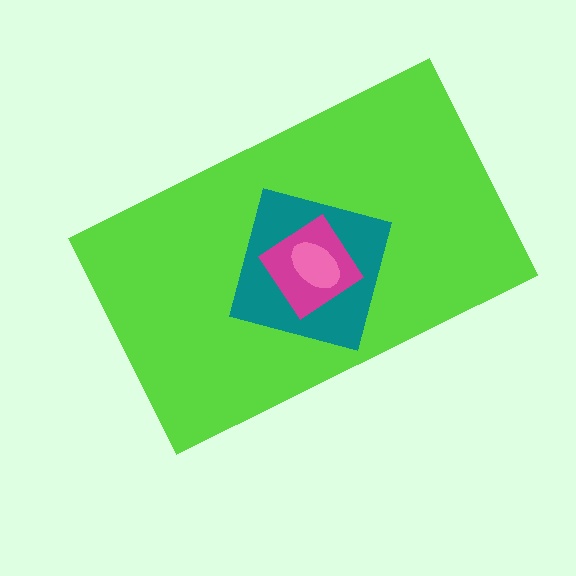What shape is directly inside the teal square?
The magenta diamond.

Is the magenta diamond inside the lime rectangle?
Yes.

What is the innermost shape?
The pink ellipse.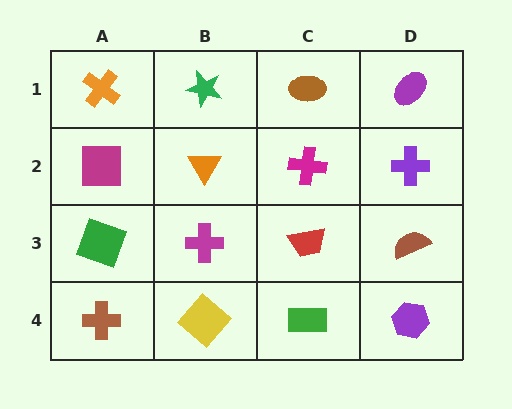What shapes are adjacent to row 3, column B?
An orange triangle (row 2, column B), a yellow diamond (row 4, column B), a green square (row 3, column A), a red trapezoid (row 3, column C).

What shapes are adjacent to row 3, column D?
A purple cross (row 2, column D), a purple hexagon (row 4, column D), a red trapezoid (row 3, column C).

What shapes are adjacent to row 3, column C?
A magenta cross (row 2, column C), a green rectangle (row 4, column C), a magenta cross (row 3, column B), a brown semicircle (row 3, column D).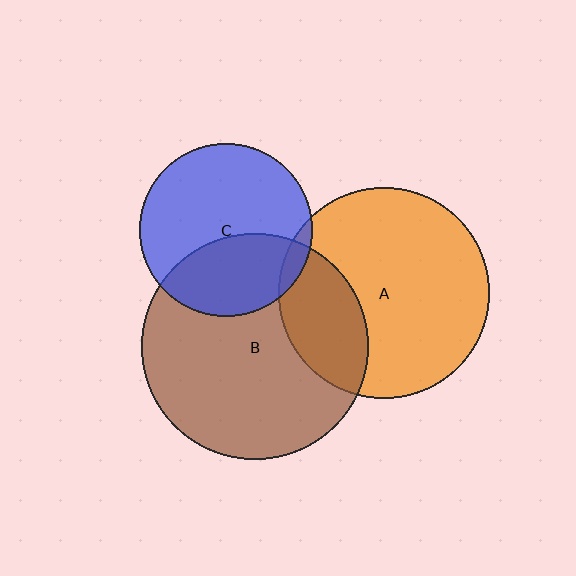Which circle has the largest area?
Circle B (brown).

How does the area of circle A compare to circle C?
Approximately 1.5 times.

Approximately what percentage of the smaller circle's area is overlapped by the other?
Approximately 25%.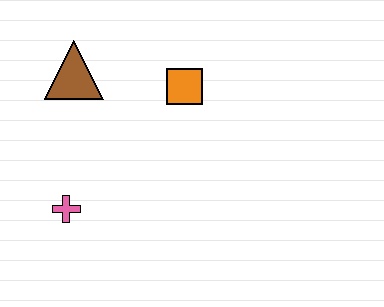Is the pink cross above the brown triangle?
No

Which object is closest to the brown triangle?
The orange square is closest to the brown triangle.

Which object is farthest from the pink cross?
The orange square is farthest from the pink cross.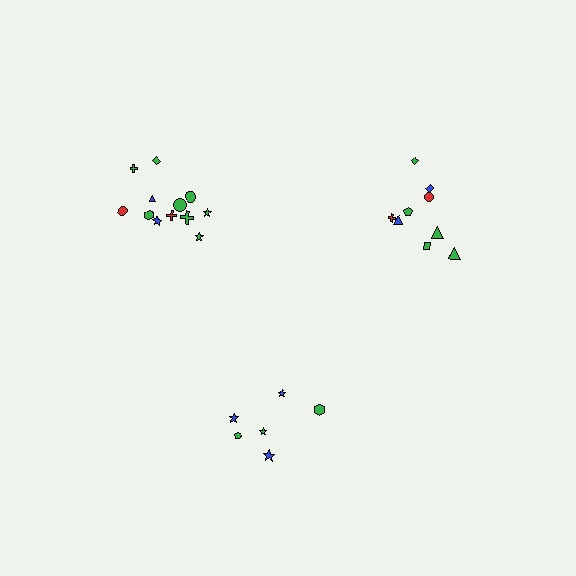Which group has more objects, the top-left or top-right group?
The top-left group.